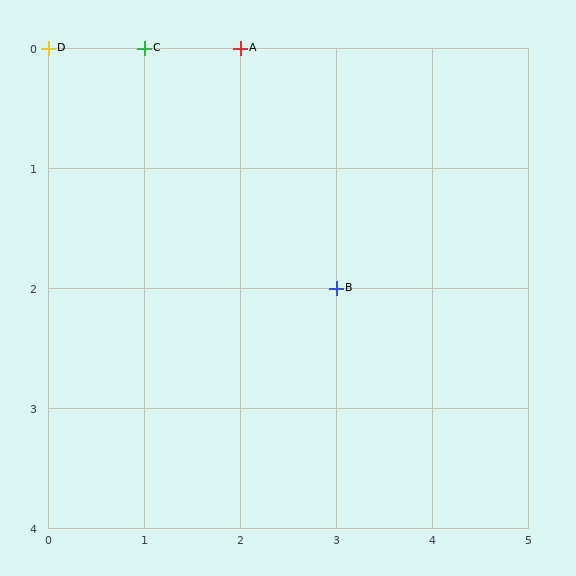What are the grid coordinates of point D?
Point D is at grid coordinates (0, 0).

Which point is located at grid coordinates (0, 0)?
Point D is at (0, 0).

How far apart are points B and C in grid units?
Points B and C are 2 columns and 2 rows apart (about 2.8 grid units diagonally).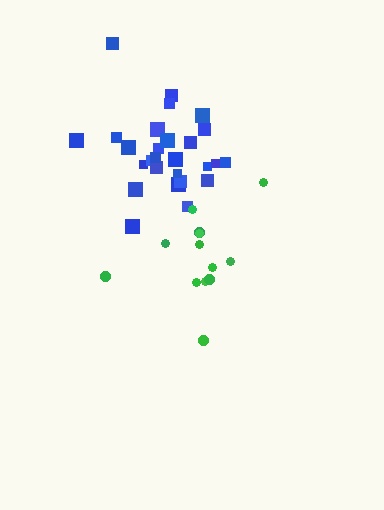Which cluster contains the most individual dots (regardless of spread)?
Blue (27).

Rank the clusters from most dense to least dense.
blue, green.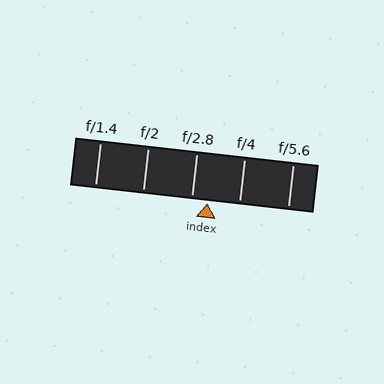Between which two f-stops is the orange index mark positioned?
The index mark is between f/2.8 and f/4.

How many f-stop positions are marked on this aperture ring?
There are 5 f-stop positions marked.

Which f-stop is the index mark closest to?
The index mark is closest to f/2.8.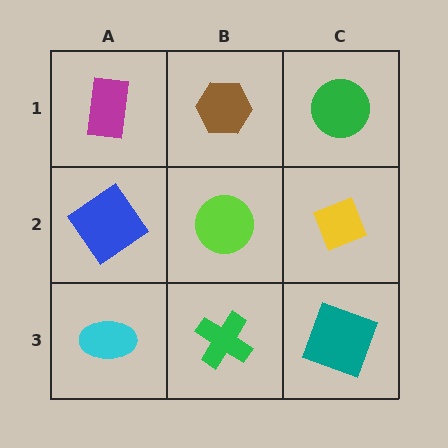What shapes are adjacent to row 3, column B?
A lime circle (row 2, column B), a cyan ellipse (row 3, column A), a teal square (row 3, column C).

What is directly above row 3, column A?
A blue diamond.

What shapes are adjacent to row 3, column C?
A yellow diamond (row 2, column C), a green cross (row 3, column B).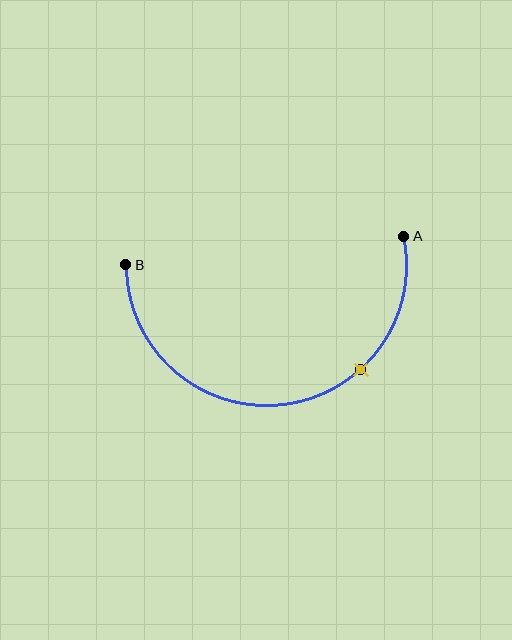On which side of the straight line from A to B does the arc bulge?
The arc bulges below the straight line connecting A and B.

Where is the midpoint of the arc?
The arc midpoint is the point on the curve farthest from the straight line joining A and B. It sits below that line.